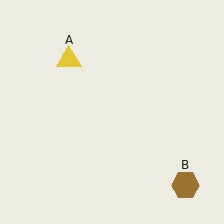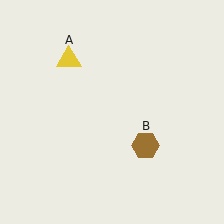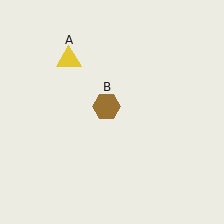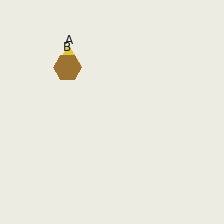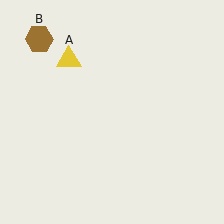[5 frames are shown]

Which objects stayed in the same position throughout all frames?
Yellow triangle (object A) remained stationary.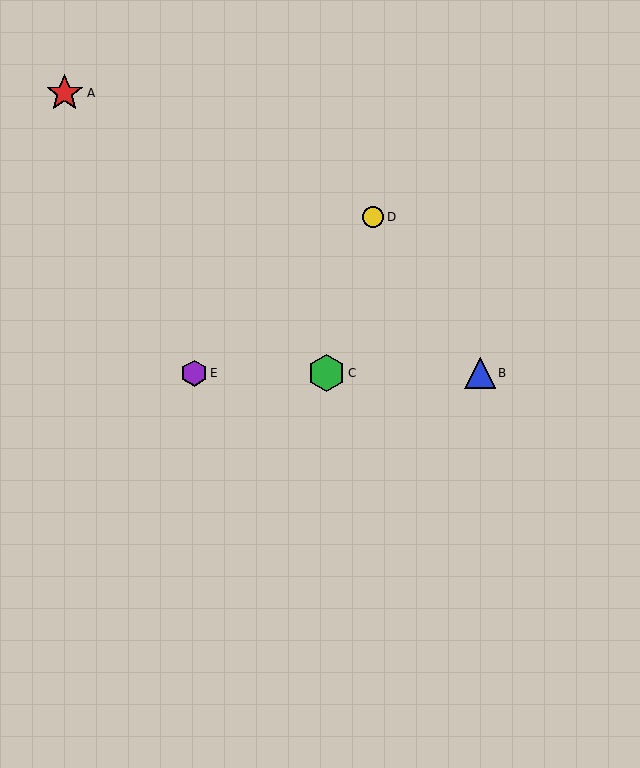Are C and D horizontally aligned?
No, C is at y≈373 and D is at y≈217.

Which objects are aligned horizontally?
Objects B, C, E are aligned horizontally.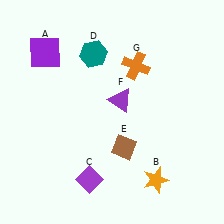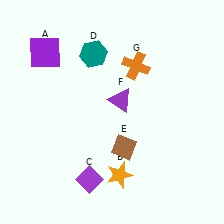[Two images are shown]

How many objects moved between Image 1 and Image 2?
1 object moved between the two images.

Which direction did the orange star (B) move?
The orange star (B) moved left.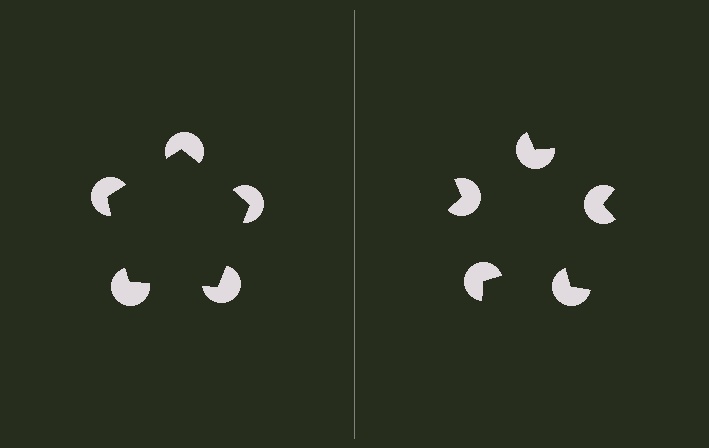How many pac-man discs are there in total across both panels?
10 — 5 on each side.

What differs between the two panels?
The pac-man discs are positioned identically on both sides; only the wedge orientations differ. On the left they align to a pentagon; on the right they are misaligned.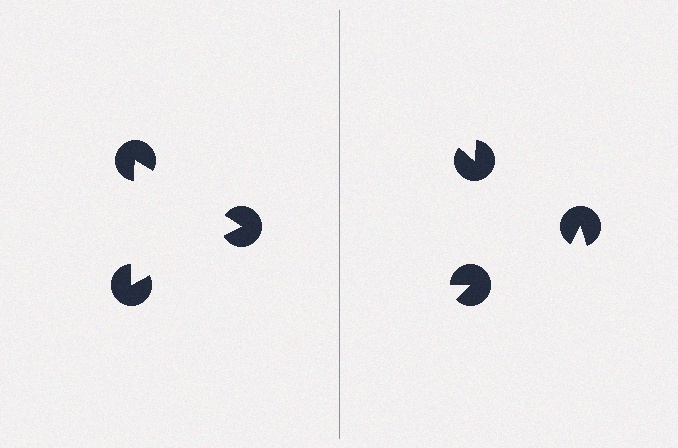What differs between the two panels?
The pac-man discs are positioned identically on both sides; only the wedge orientations differ. On the left they align to a triangle; on the right they are misaligned.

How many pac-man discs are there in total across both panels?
6 — 3 on each side.